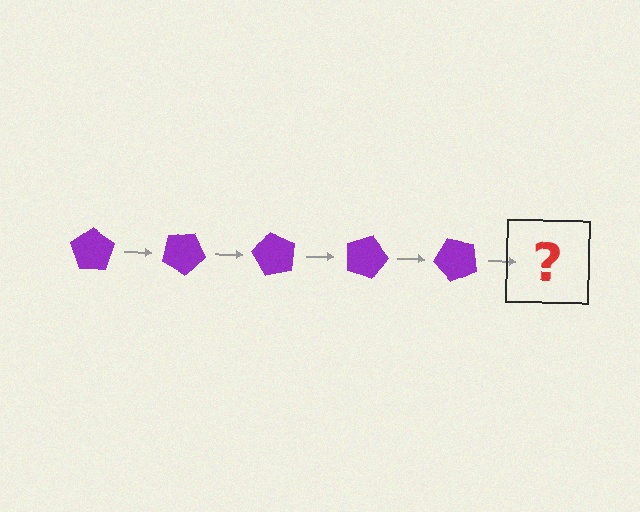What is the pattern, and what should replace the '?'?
The pattern is that the pentagon rotates 30 degrees each step. The '?' should be a purple pentagon rotated 150 degrees.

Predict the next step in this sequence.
The next step is a purple pentagon rotated 150 degrees.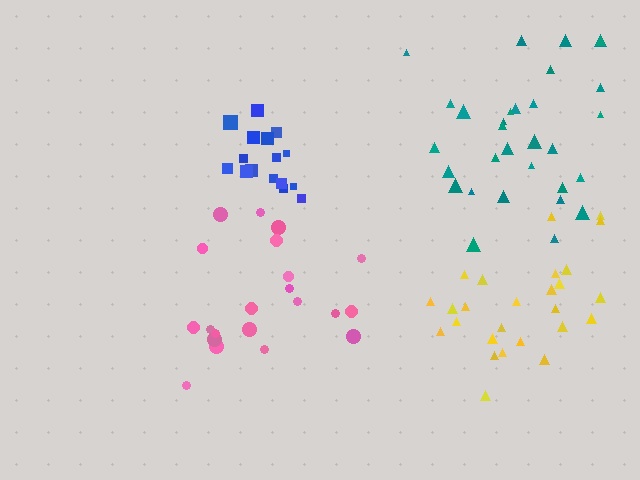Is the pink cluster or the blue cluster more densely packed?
Blue.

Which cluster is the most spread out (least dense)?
Yellow.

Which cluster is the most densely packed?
Blue.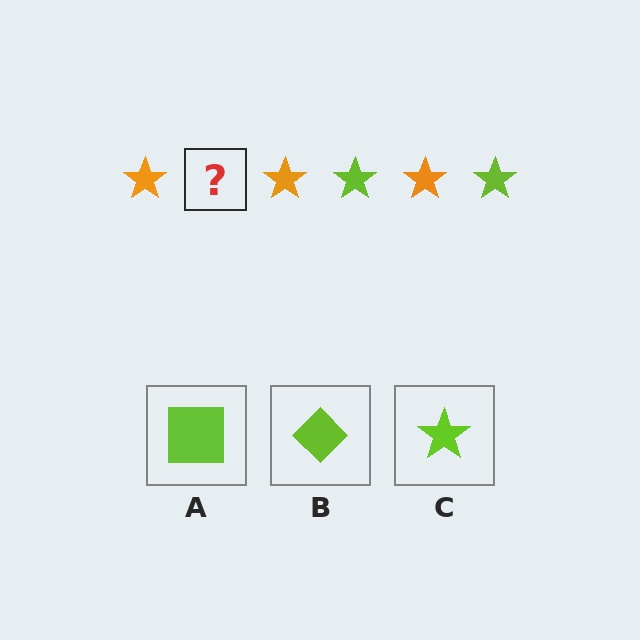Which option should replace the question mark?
Option C.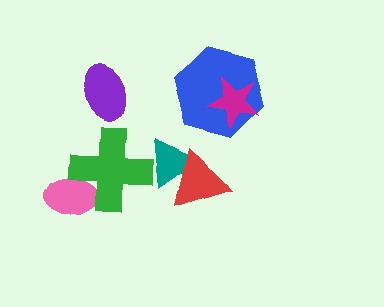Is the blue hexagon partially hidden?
Yes, it is partially covered by another shape.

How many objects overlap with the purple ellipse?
0 objects overlap with the purple ellipse.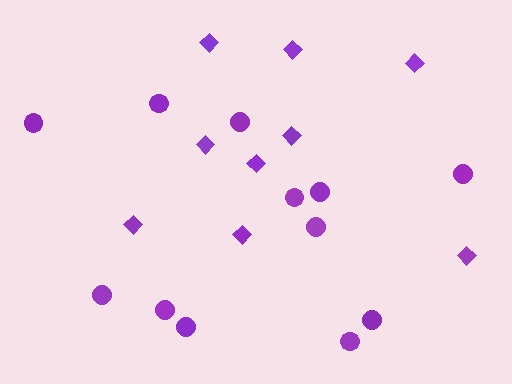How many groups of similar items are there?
There are 2 groups: one group of circles (12) and one group of diamonds (9).